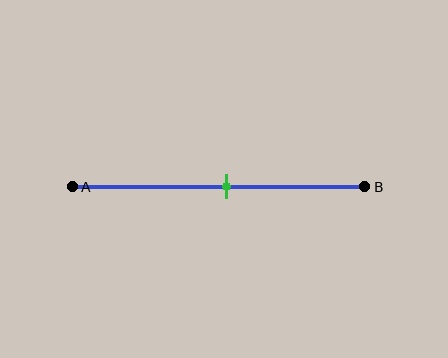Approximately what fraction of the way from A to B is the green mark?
The green mark is approximately 55% of the way from A to B.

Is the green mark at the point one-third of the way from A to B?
No, the mark is at about 55% from A, not at the 33% one-third point.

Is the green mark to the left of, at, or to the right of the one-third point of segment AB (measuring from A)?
The green mark is to the right of the one-third point of segment AB.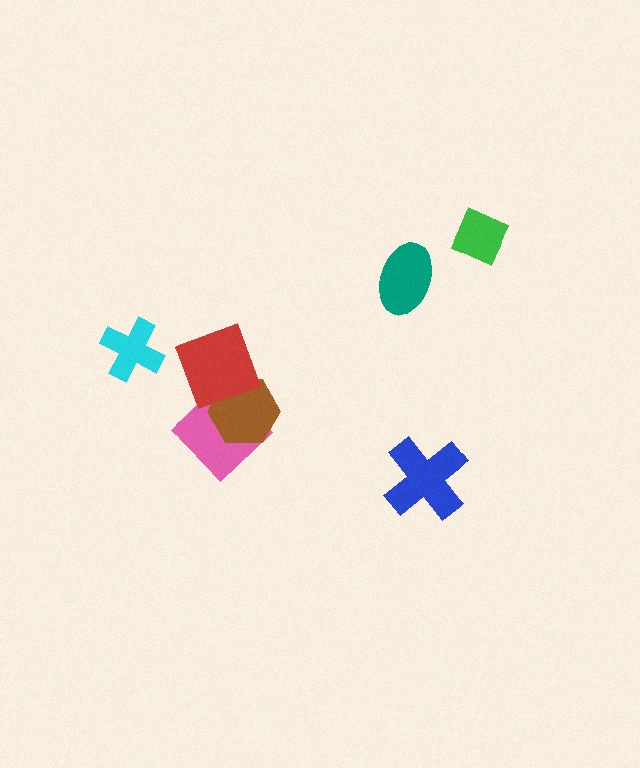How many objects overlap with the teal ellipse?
0 objects overlap with the teal ellipse.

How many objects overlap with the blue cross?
0 objects overlap with the blue cross.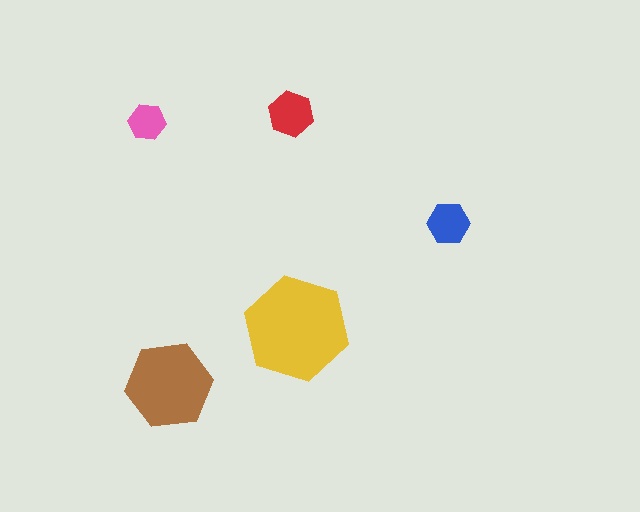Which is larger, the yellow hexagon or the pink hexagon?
The yellow one.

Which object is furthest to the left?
The pink hexagon is leftmost.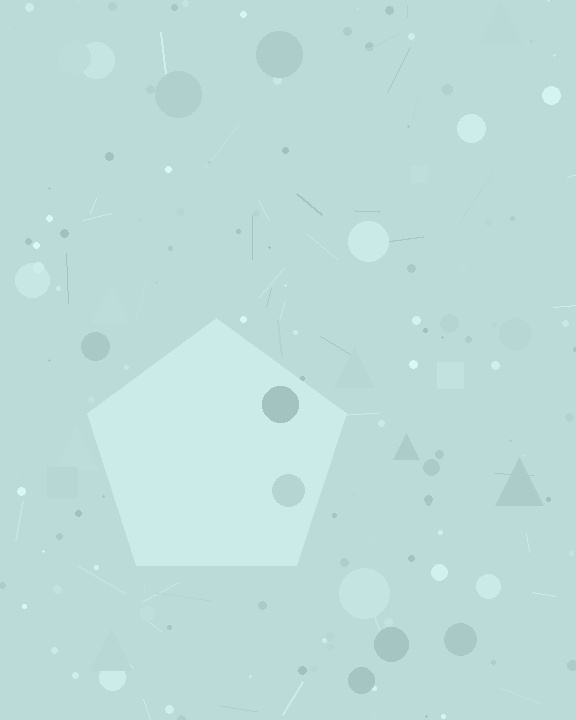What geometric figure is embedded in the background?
A pentagon is embedded in the background.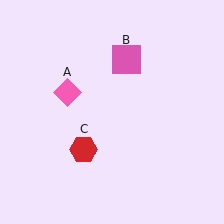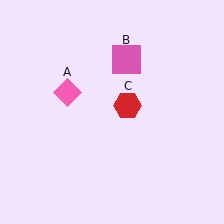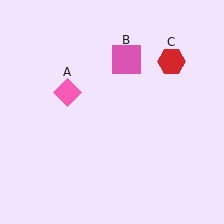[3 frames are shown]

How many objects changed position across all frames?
1 object changed position: red hexagon (object C).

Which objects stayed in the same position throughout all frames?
Pink diamond (object A) and pink square (object B) remained stationary.